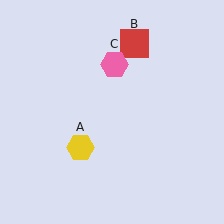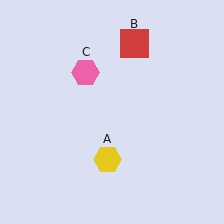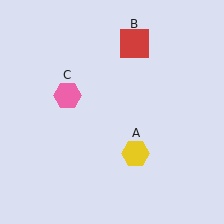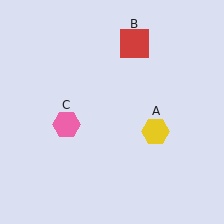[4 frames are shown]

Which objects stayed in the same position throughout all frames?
Red square (object B) remained stationary.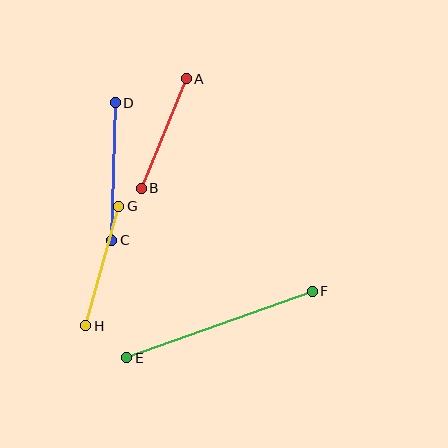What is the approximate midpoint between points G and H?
The midpoint is at approximately (102, 266) pixels.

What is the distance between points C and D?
The distance is approximately 138 pixels.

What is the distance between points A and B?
The distance is approximately 118 pixels.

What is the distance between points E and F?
The distance is approximately 197 pixels.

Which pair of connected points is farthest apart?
Points E and F are farthest apart.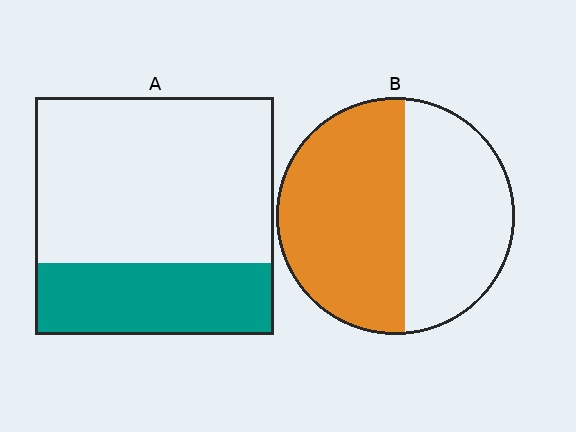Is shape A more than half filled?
No.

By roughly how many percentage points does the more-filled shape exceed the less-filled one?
By roughly 25 percentage points (B over A).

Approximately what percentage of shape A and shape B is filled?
A is approximately 30% and B is approximately 55%.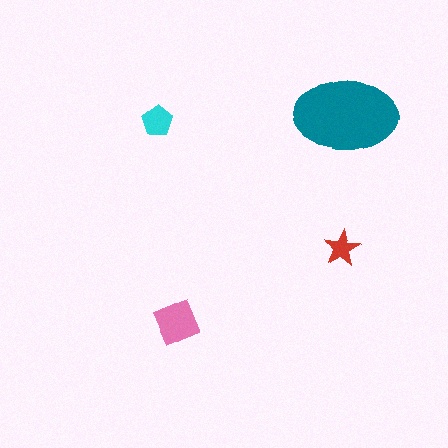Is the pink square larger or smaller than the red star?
Larger.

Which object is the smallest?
The red star.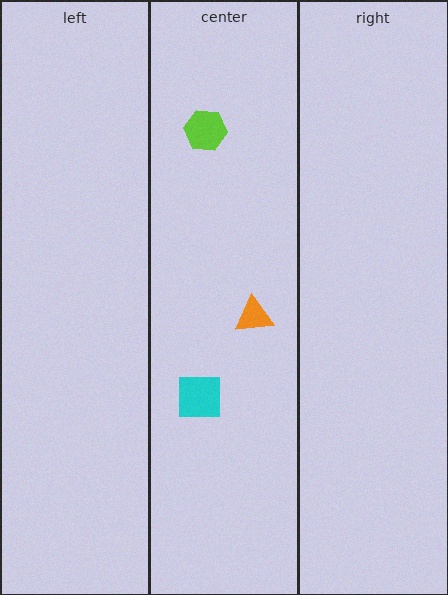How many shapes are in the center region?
3.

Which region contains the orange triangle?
The center region.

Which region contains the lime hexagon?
The center region.